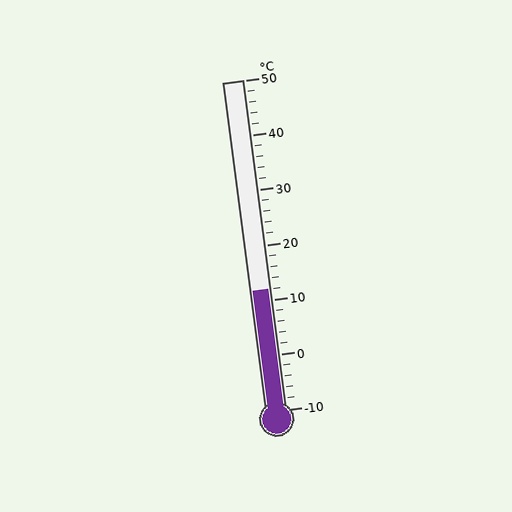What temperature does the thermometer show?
The thermometer shows approximately 12°C.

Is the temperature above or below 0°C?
The temperature is above 0°C.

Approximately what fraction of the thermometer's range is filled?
The thermometer is filled to approximately 35% of its range.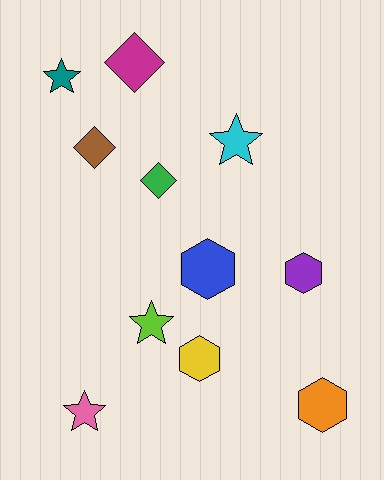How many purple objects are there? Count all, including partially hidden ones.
There is 1 purple object.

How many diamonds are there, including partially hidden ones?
There are 3 diamonds.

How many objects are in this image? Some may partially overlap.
There are 11 objects.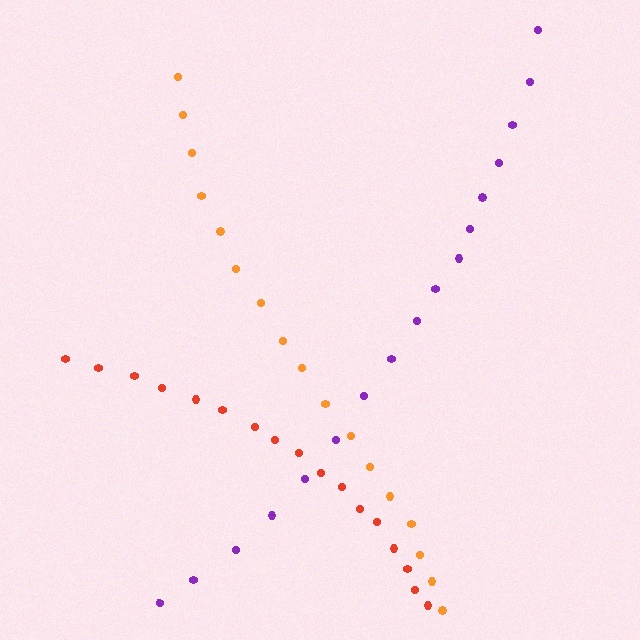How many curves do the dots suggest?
There are 3 distinct paths.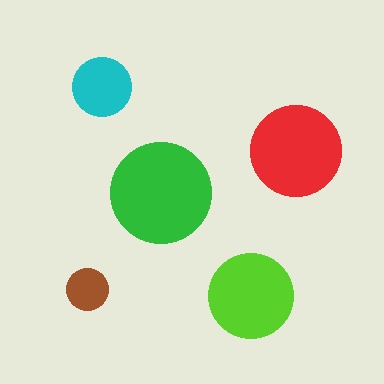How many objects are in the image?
There are 5 objects in the image.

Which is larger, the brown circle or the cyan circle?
The cyan one.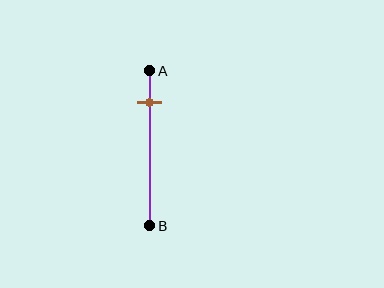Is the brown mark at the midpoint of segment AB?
No, the mark is at about 20% from A, not at the 50% midpoint.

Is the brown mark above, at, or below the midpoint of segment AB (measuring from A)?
The brown mark is above the midpoint of segment AB.